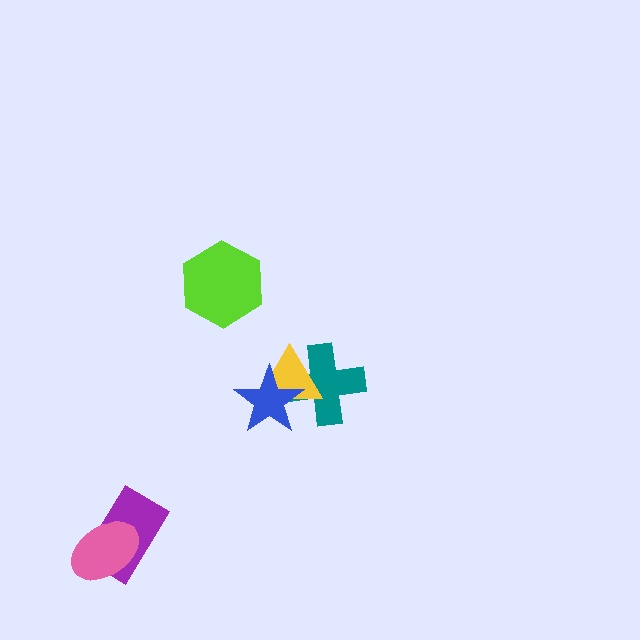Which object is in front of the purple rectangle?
The pink ellipse is in front of the purple rectangle.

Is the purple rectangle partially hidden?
Yes, it is partially covered by another shape.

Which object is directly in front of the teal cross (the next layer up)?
The yellow triangle is directly in front of the teal cross.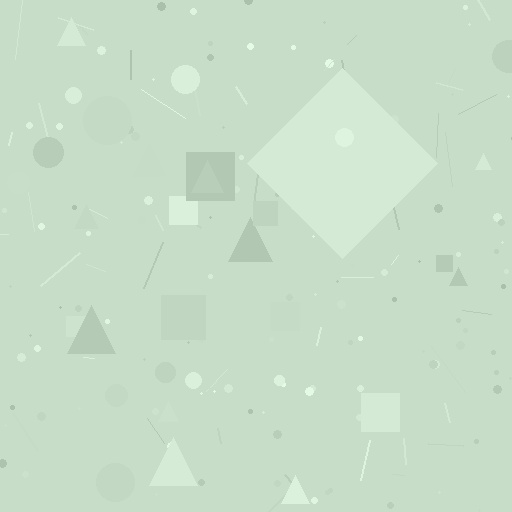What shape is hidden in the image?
A diamond is hidden in the image.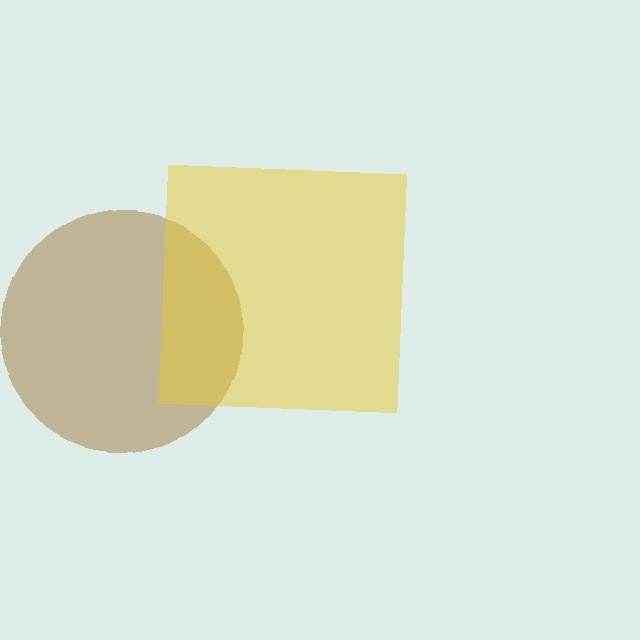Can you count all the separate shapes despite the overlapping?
Yes, there are 2 separate shapes.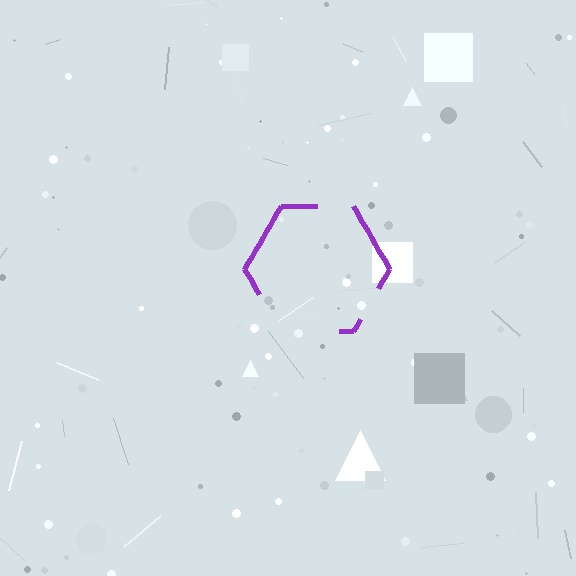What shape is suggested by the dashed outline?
The dashed outline suggests a hexagon.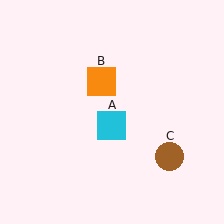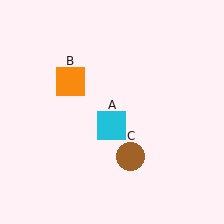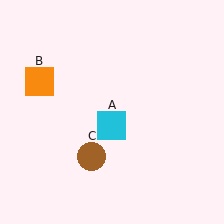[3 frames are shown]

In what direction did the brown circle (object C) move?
The brown circle (object C) moved left.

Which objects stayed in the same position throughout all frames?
Cyan square (object A) remained stationary.